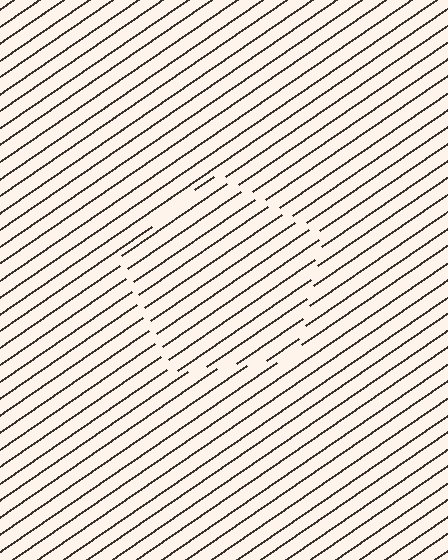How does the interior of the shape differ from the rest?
The interior of the shape contains the same grating, shifted by half a period — the contour is defined by the phase discontinuity where line-ends from the inner and outer gratings abut.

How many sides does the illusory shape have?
5 sides — the line-ends trace a pentagon.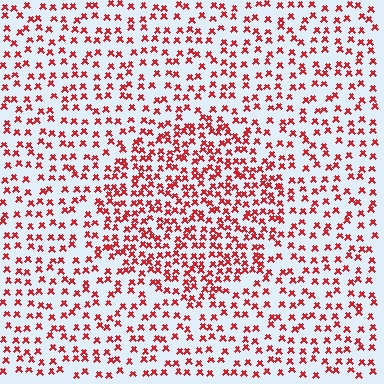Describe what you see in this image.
The image contains small red elements arranged at two different densities. A circle-shaped region is visible where the elements are more densely packed than the surrounding area.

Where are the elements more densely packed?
The elements are more densely packed inside the circle boundary.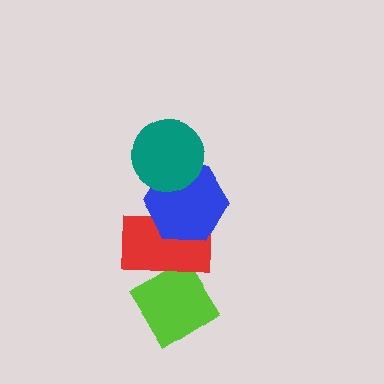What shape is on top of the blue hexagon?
The teal circle is on top of the blue hexagon.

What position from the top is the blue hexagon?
The blue hexagon is 2nd from the top.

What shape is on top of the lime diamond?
The red rectangle is on top of the lime diamond.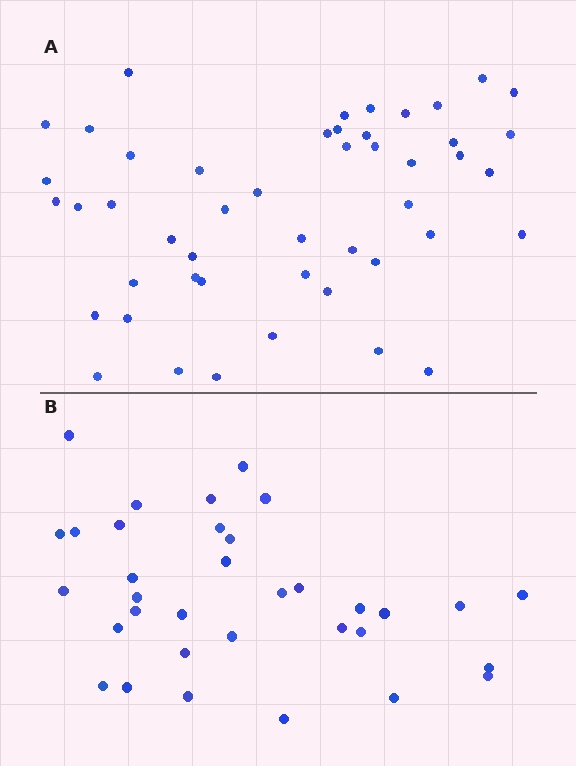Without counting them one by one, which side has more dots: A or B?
Region A (the top region) has more dots.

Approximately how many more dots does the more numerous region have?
Region A has approximately 15 more dots than region B.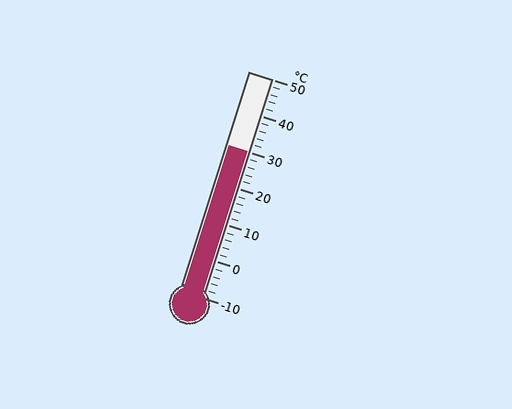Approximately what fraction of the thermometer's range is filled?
The thermometer is filled to approximately 65% of its range.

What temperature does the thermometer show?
The thermometer shows approximately 30°C.